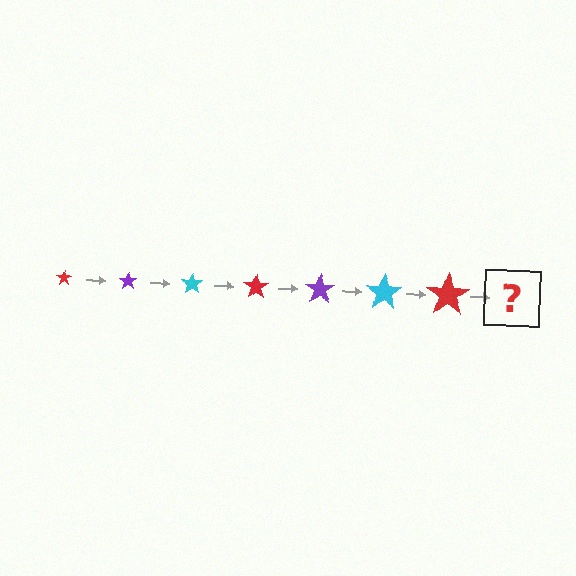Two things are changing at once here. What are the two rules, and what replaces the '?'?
The two rules are that the star grows larger each step and the color cycles through red, purple, and cyan. The '?' should be a purple star, larger than the previous one.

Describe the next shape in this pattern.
It should be a purple star, larger than the previous one.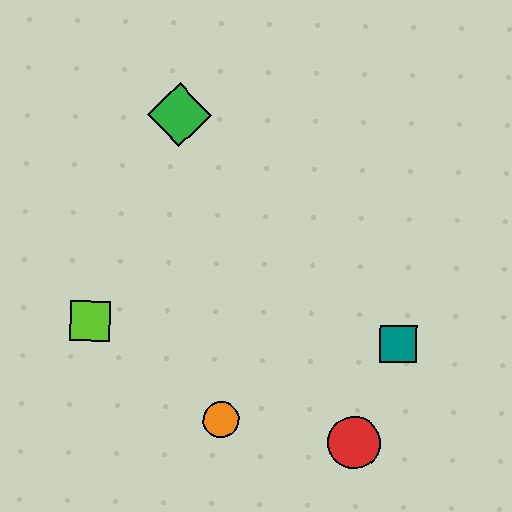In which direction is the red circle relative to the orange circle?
The red circle is to the right of the orange circle.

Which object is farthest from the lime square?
The teal square is farthest from the lime square.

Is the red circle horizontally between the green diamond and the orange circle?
No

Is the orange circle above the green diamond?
No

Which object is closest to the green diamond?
The lime square is closest to the green diamond.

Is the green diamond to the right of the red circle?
No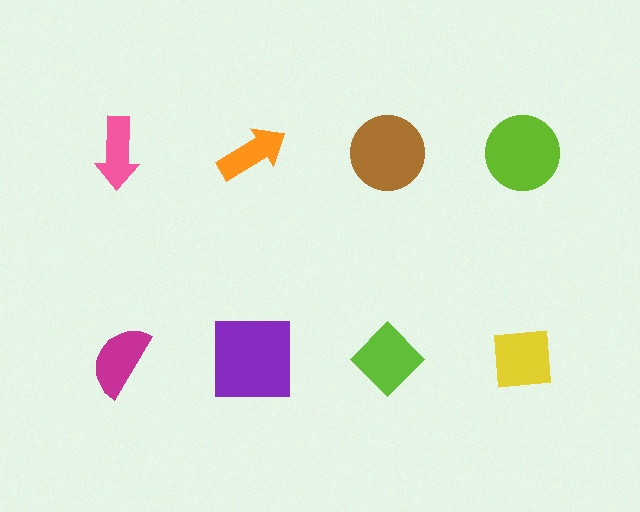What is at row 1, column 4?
A lime circle.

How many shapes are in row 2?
4 shapes.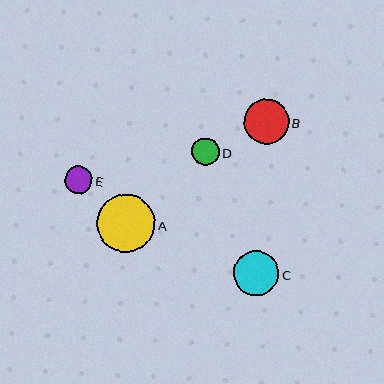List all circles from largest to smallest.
From largest to smallest: A, C, B, D, E.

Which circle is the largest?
Circle A is the largest with a size of approximately 58 pixels.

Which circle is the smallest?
Circle E is the smallest with a size of approximately 27 pixels.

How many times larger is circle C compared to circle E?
Circle C is approximately 1.7 times the size of circle E.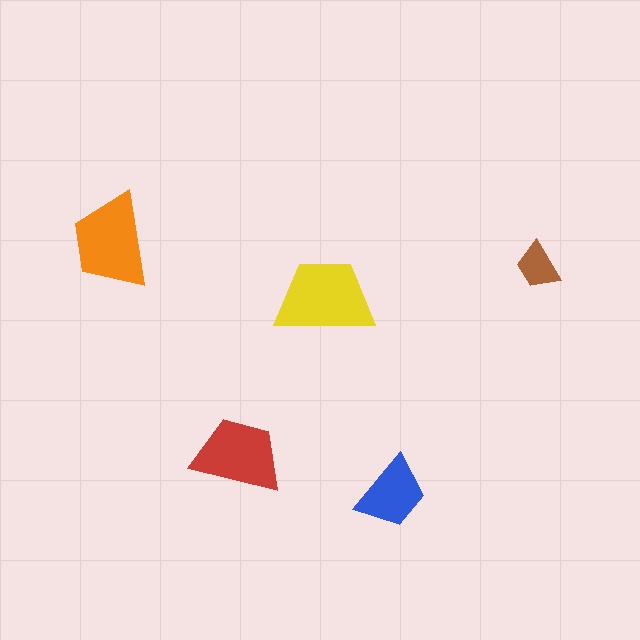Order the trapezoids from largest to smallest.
the yellow one, the orange one, the red one, the blue one, the brown one.